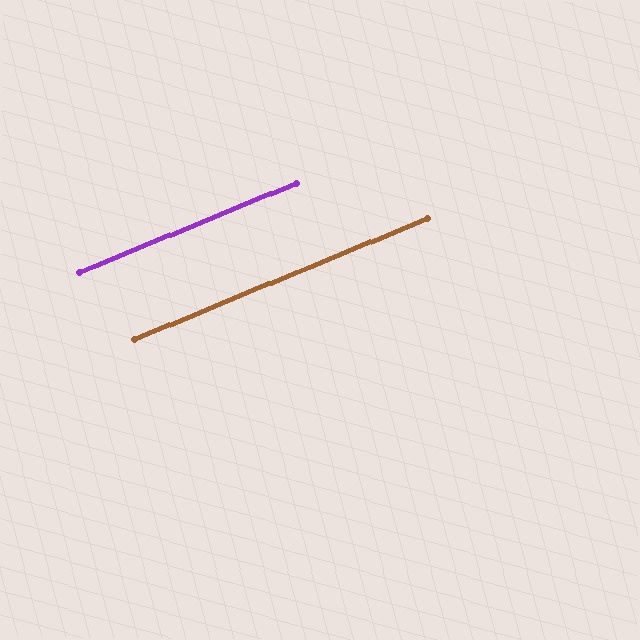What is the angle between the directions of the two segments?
Approximately 0 degrees.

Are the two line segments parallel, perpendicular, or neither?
Parallel — their directions differ by only 0.1°.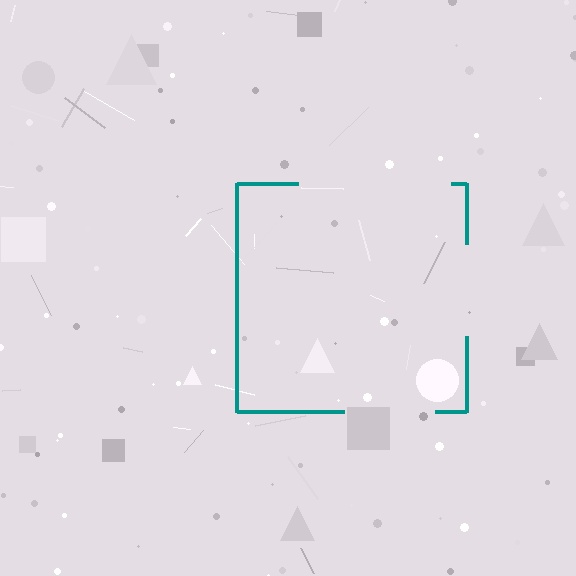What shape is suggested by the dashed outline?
The dashed outline suggests a square.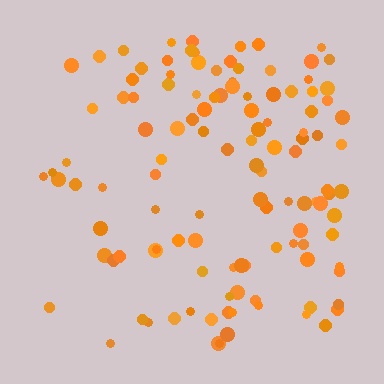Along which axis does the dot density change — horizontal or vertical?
Horizontal.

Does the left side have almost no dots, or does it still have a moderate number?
Still a moderate number, just noticeably fewer than the right.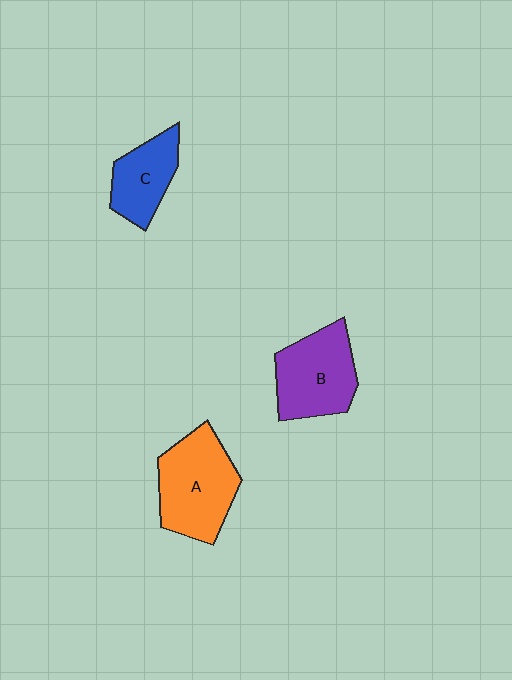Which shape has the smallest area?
Shape C (blue).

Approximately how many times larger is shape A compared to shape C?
Approximately 1.6 times.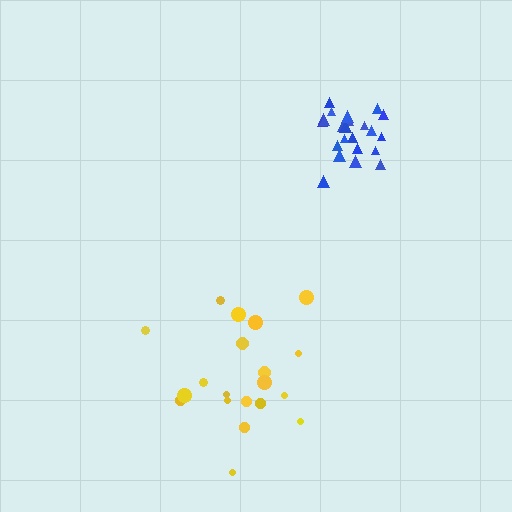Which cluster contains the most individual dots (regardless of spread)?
Blue (23).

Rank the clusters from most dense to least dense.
blue, yellow.